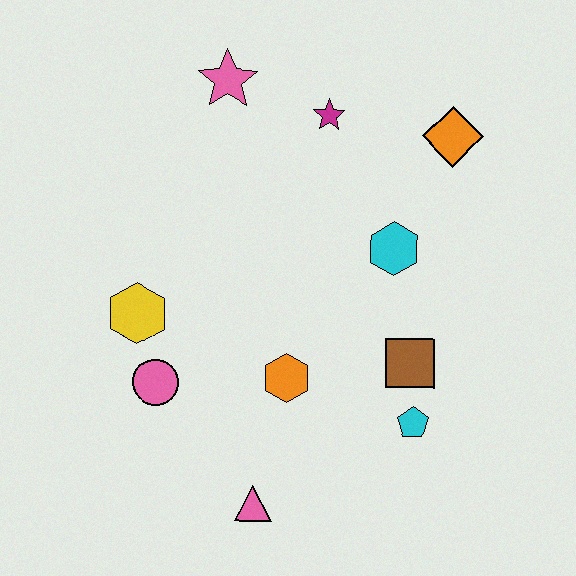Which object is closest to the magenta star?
The pink star is closest to the magenta star.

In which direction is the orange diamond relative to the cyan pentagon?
The orange diamond is above the cyan pentagon.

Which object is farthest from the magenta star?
The pink triangle is farthest from the magenta star.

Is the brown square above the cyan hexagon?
No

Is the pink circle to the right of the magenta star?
No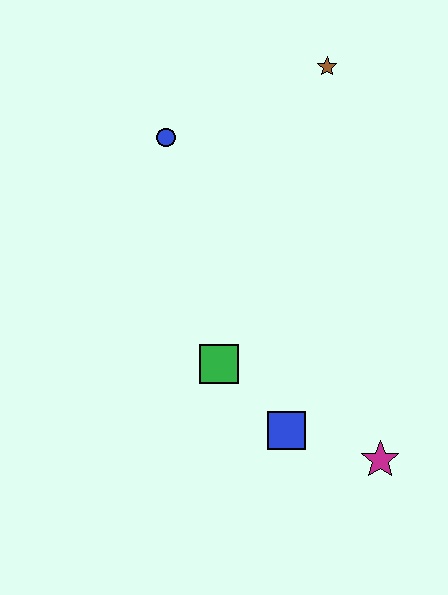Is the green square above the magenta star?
Yes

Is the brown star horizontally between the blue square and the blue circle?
No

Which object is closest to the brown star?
The blue circle is closest to the brown star.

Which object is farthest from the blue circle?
The magenta star is farthest from the blue circle.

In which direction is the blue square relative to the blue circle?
The blue square is below the blue circle.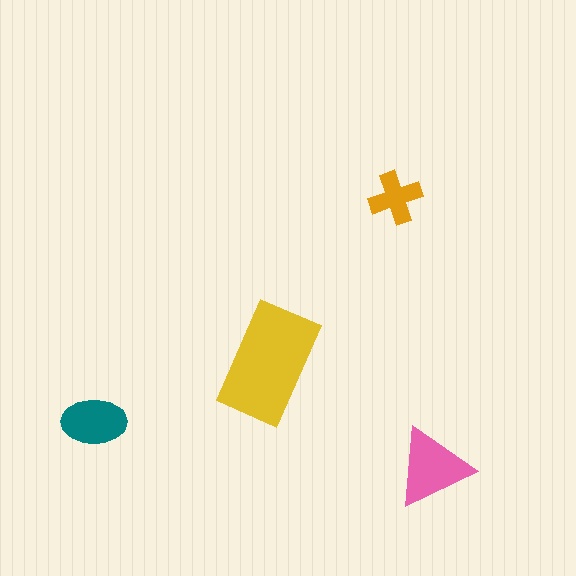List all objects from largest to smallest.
The yellow rectangle, the pink triangle, the teal ellipse, the orange cross.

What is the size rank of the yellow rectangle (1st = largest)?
1st.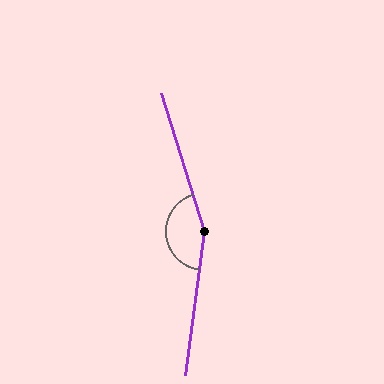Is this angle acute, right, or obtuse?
It is obtuse.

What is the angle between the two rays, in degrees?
Approximately 155 degrees.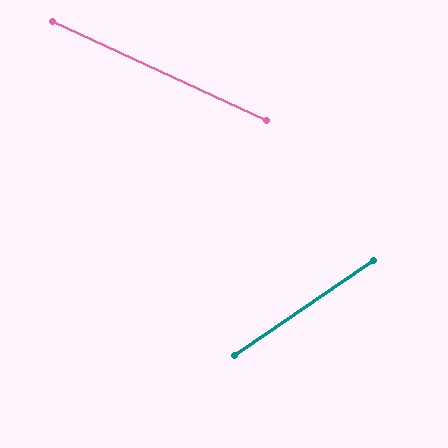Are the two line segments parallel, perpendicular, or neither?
Neither parallel nor perpendicular — they differ by about 59°.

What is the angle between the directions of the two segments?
Approximately 59 degrees.